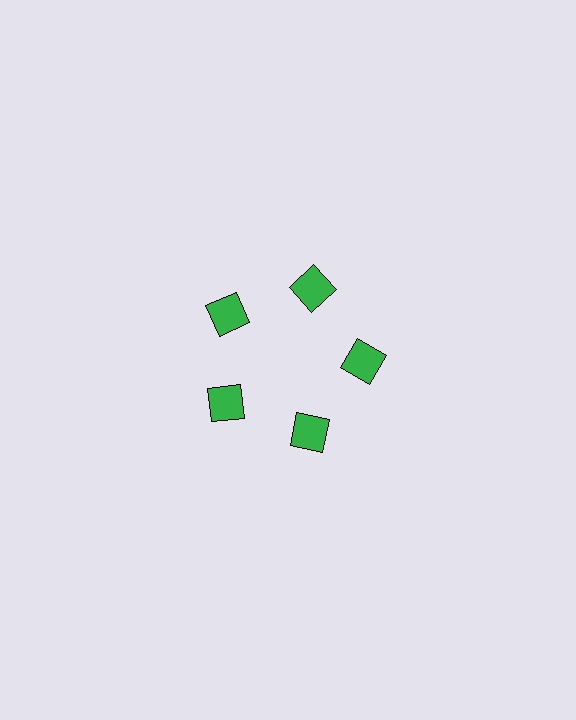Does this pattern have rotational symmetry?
Yes, this pattern has 5-fold rotational symmetry. It looks the same after rotating 72 degrees around the center.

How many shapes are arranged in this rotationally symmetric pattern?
There are 5 shapes, arranged in 5 groups of 1.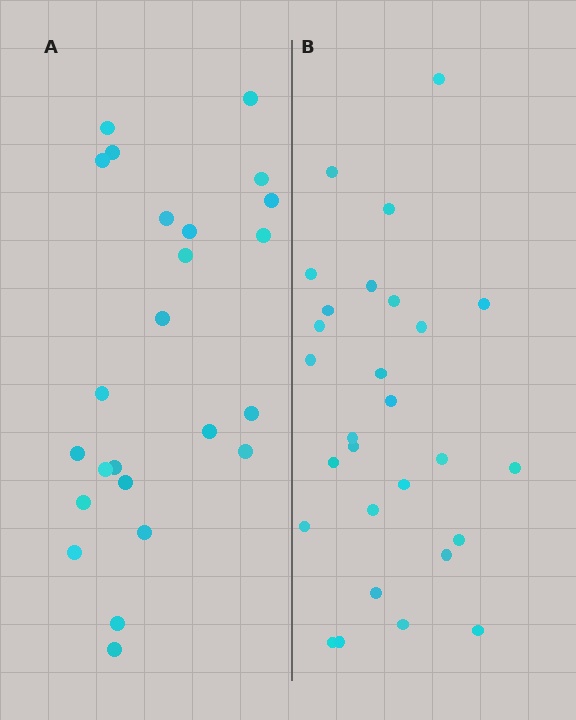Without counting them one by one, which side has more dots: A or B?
Region B (the right region) has more dots.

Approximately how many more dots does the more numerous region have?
Region B has about 4 more dots than region A.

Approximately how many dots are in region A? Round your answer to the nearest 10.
About 20 dots. (The exact count is 24, which rounds to 20.)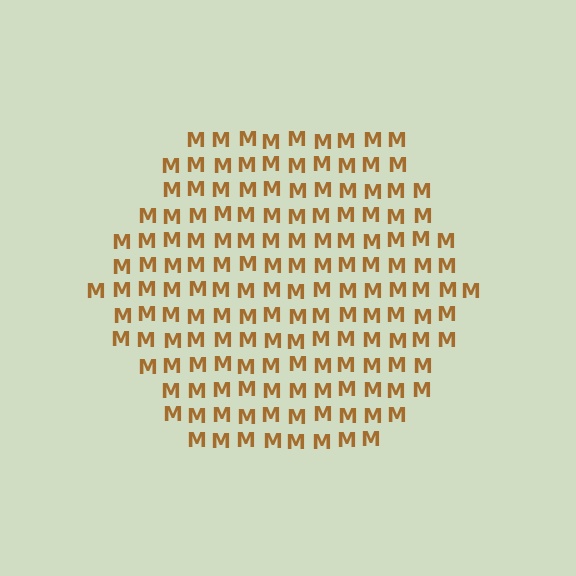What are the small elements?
The small elements are letter M's.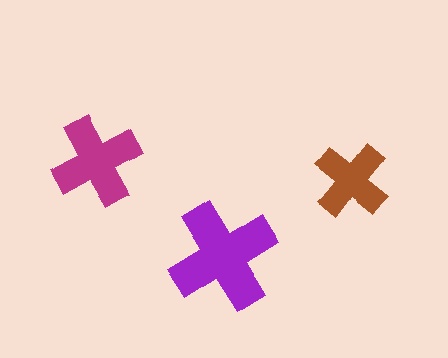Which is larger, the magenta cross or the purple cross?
The purple one.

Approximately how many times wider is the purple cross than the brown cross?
About 1.5 times wider.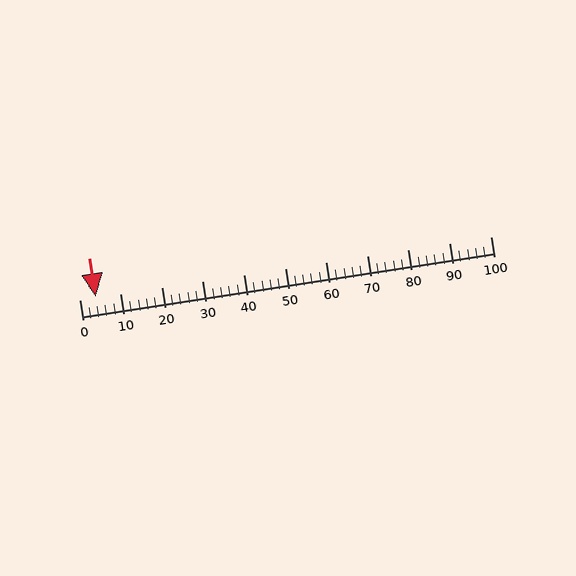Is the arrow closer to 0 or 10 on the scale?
The arrow is closer to 0.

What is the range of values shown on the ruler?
The ruler shows values from 0 to 100.